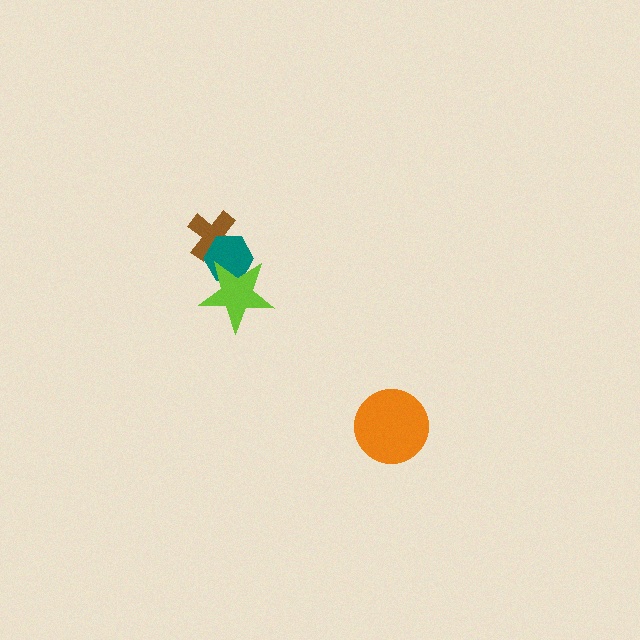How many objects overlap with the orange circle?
0 objects overlap with the orange circle.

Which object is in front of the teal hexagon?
The lime star is in front of the teal hexagon.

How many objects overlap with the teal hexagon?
2 objects overlap with the teal hexagon.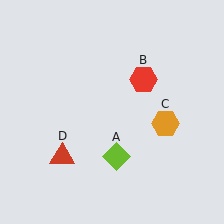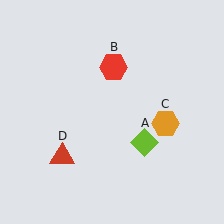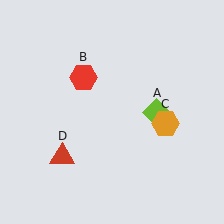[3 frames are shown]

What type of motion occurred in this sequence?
The lime diamond (object A), red hexagon (object B) rotated counterclockwise around the center of the scene.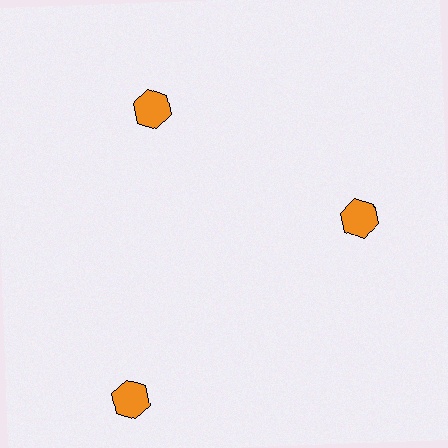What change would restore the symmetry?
The symmetry would be restored by moving it inward, back onto the ring so that all 3 hexagons sit at equal angles and equal distance from the center.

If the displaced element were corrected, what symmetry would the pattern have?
It would have 3-fold rotational symmetry — the pattern would map onto itself every 120 degrees.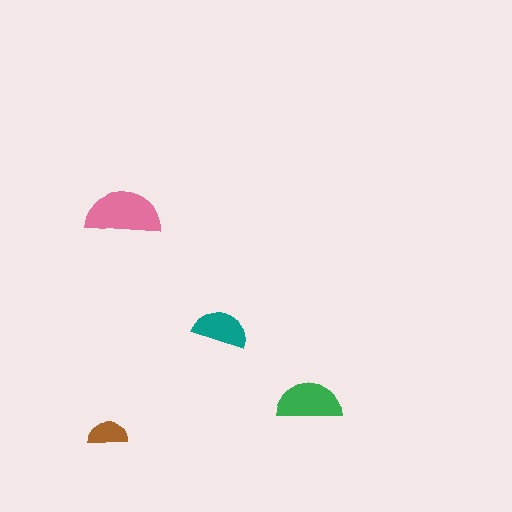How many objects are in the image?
There are 4 objects in the image.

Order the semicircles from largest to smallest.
the pink one, the green one, the teal one, the brown one.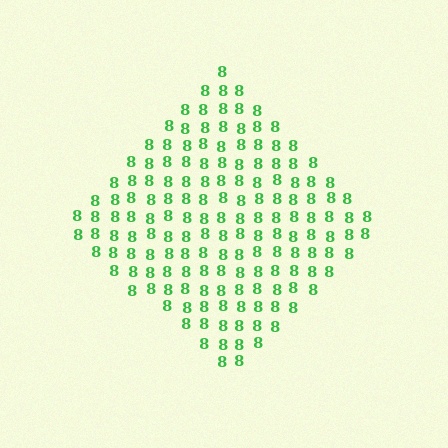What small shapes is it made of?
It is made of small digit 8's.